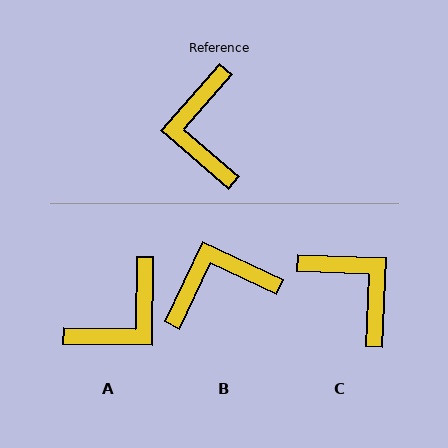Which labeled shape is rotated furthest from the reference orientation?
C, about 141 degrees away.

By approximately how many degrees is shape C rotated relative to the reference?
Approximately 141 degrees clockwise.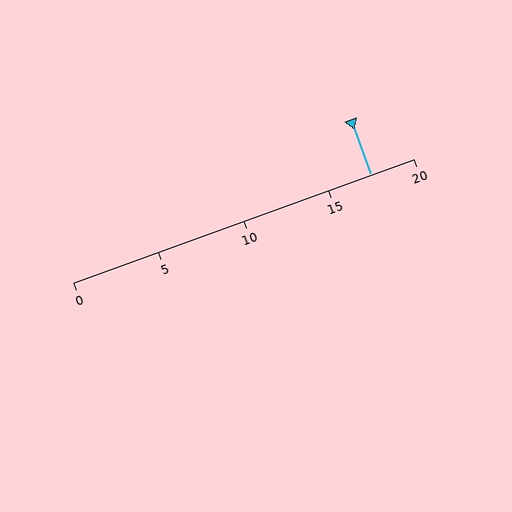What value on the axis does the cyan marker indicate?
The marker indicates approximately 17.5.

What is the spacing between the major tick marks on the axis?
The major ticks are spaced 5 apart.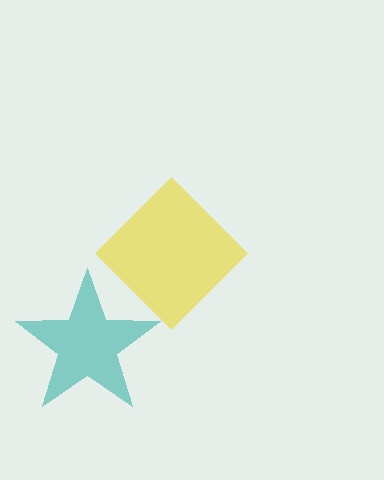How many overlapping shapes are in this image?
There are 2 overlapping shapes in the image.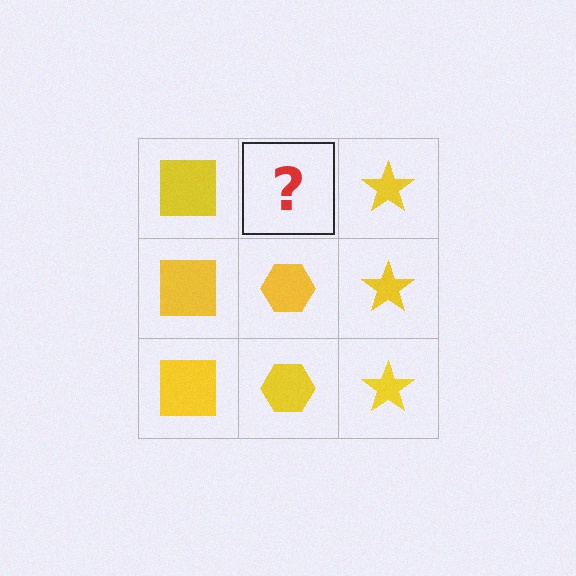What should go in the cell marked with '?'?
The missing cell should contain a yellow hexagon.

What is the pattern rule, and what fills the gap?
The rule is that each column has a consistent shape. The gap should be filled with a yellow hexagon.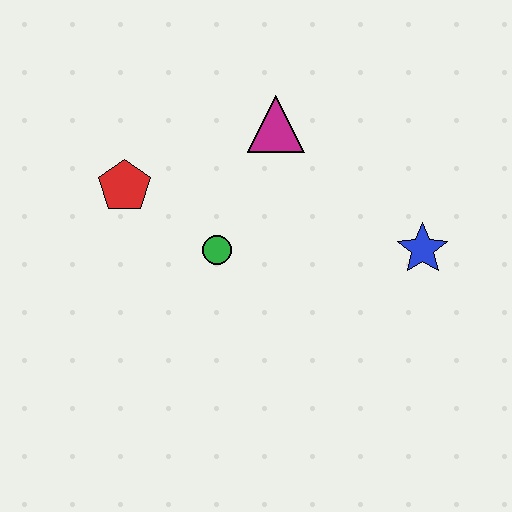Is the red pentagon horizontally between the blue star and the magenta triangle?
No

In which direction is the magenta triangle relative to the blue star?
The magenta triangle is to the left of the blue star.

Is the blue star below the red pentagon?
Yes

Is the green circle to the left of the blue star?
Yes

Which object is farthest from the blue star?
The red pentagon is farthest from the blue star.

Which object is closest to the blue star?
The magenta triangle is closest to the blue star.